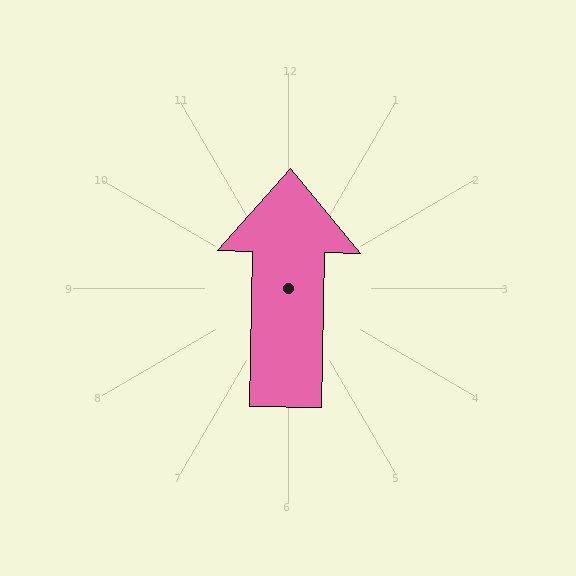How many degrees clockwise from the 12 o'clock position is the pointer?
Approximately 1 degrees.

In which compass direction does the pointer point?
North.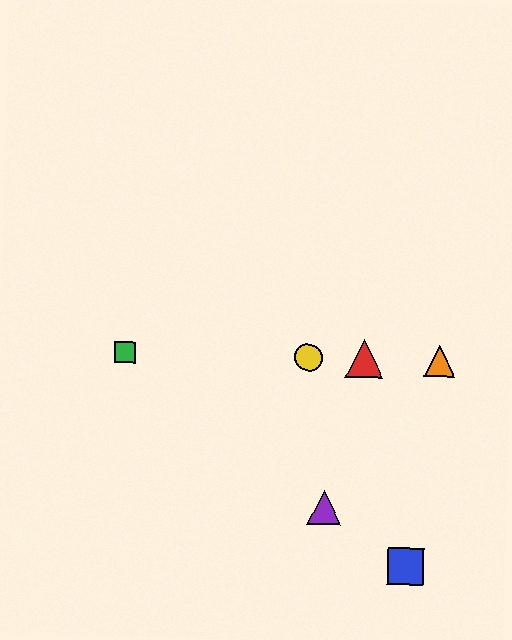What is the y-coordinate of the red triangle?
The red triangle is at y≈359.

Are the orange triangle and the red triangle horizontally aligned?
Yes, both are at y≈361.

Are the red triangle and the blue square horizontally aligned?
No, the red triangle is at y≈359 and the blue square is at y≈566.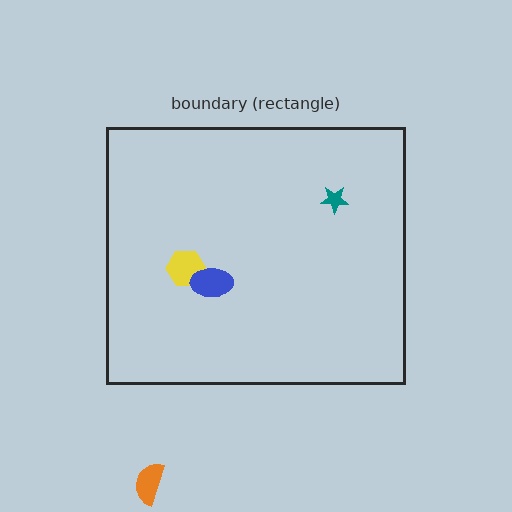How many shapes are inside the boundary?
3 inside, 1 outside.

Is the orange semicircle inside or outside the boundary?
Outside.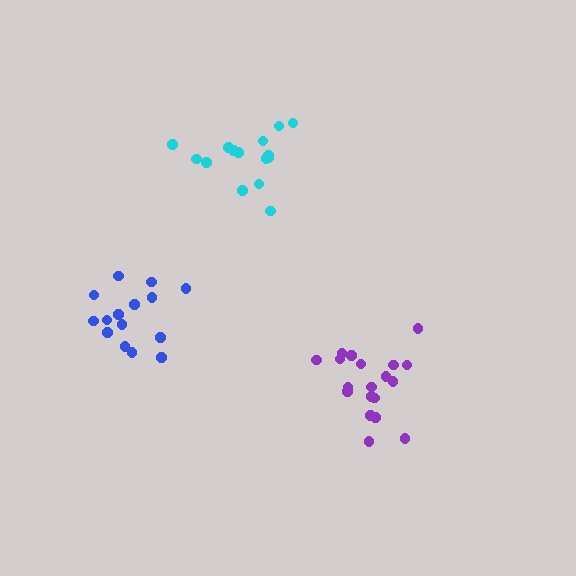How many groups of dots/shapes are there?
There are 3 groups.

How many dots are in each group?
Group 1: 15 dots, Group 2: 19 dots, Group 3: 15 dots (49 total).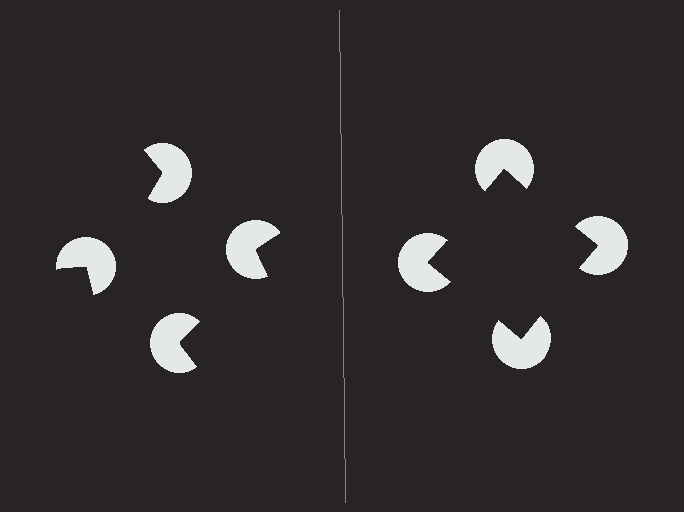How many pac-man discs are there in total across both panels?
8 — 4 on each side.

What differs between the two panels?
The pac-man discs are positioned identically on both sides; only the wedge orientations differ. On the right they align to a square; on the left they are misaligned.